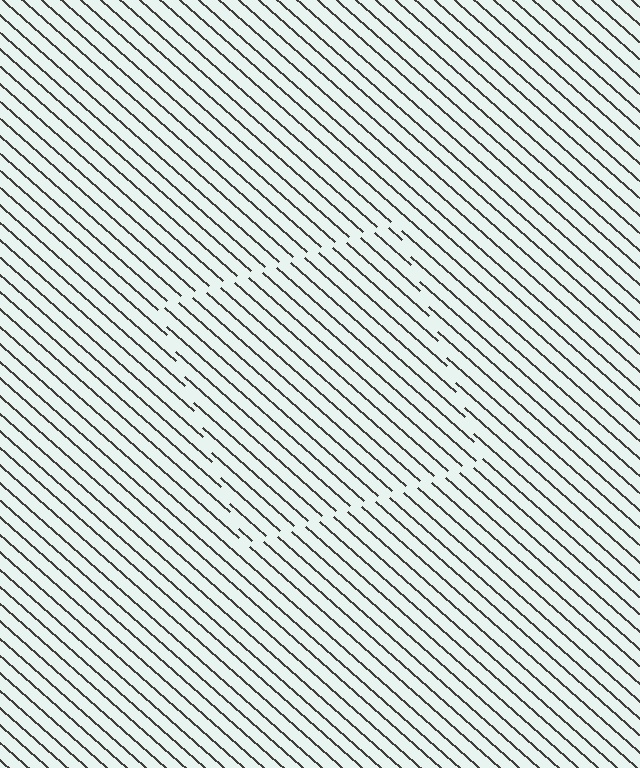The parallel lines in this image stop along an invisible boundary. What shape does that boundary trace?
An illusory square. The interior of the shape contains the same grating, shifted by half a period — the contour is defined by the phase discontinuity where line-ends from the inner and outer gratings abut.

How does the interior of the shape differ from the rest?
The interior of the shape contains the same grating, shifted by half a period — the contour is defined by the phase discontinuity where line-ends from the inner and outer gratings abut.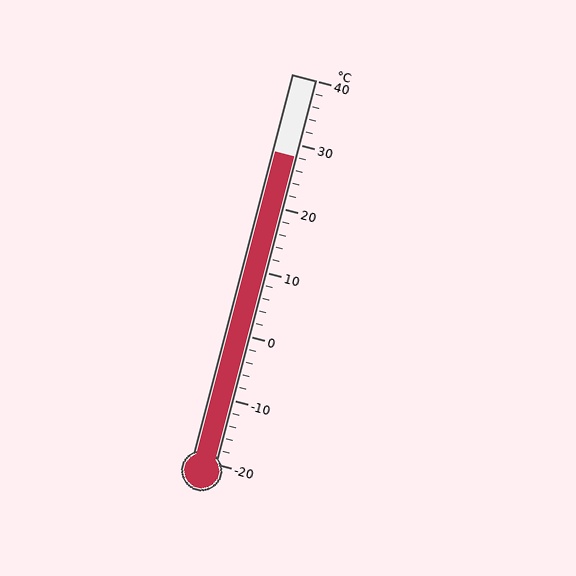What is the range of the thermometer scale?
The thermometer scale ranges from -20°C to 40°C.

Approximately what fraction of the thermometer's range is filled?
The thermometer is filled to approximately 80% of its range.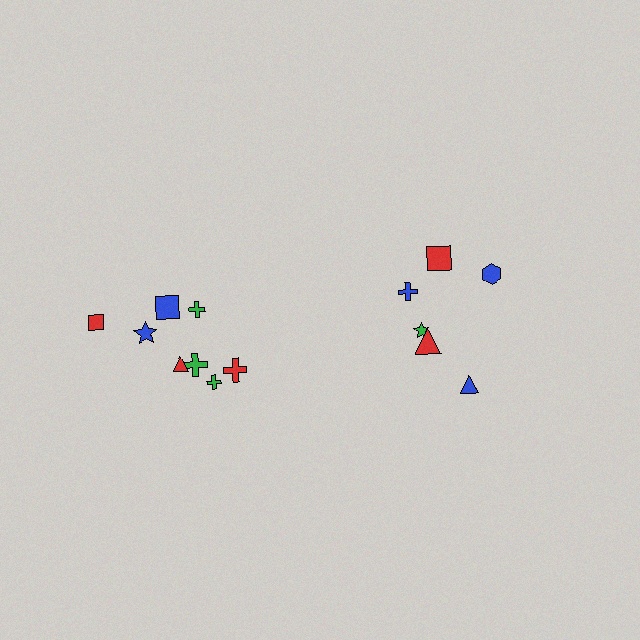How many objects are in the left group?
There are 8 objects.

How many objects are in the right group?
There are 6 objects.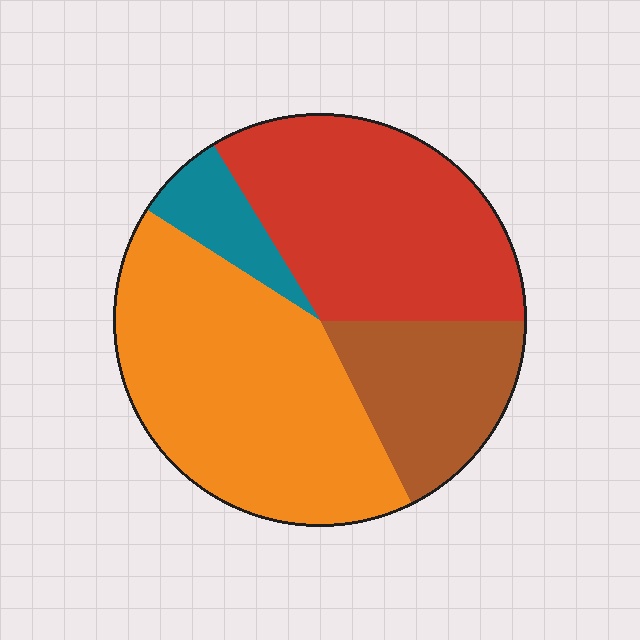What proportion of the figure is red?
Red covers around 35% of the figure.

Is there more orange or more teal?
Orange.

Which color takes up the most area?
Orange, at roughly 40%.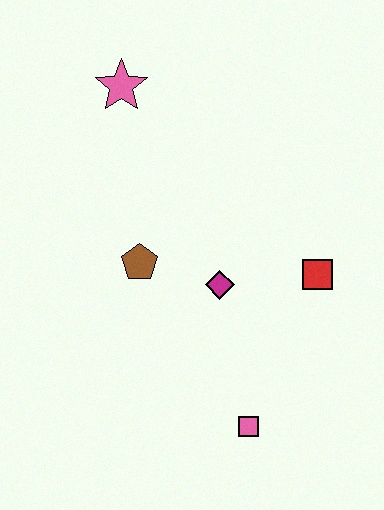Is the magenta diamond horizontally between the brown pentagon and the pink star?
No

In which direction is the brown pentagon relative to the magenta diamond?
The brown pentagon is to the left of the magenta diamond.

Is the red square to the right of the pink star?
Yes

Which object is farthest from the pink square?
The pink star is farthest from the pink square.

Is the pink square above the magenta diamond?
No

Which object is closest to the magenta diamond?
The brown pentagon is closest to the magenta diamond.